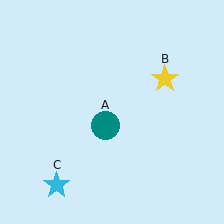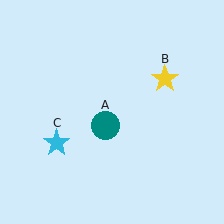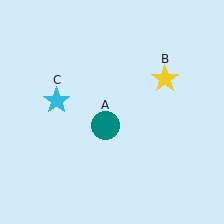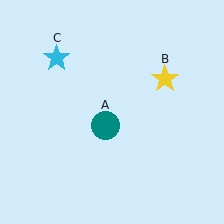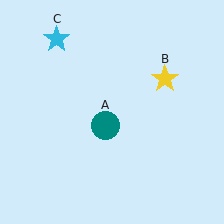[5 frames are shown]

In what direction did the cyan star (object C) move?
The cyan star (object C) moved up.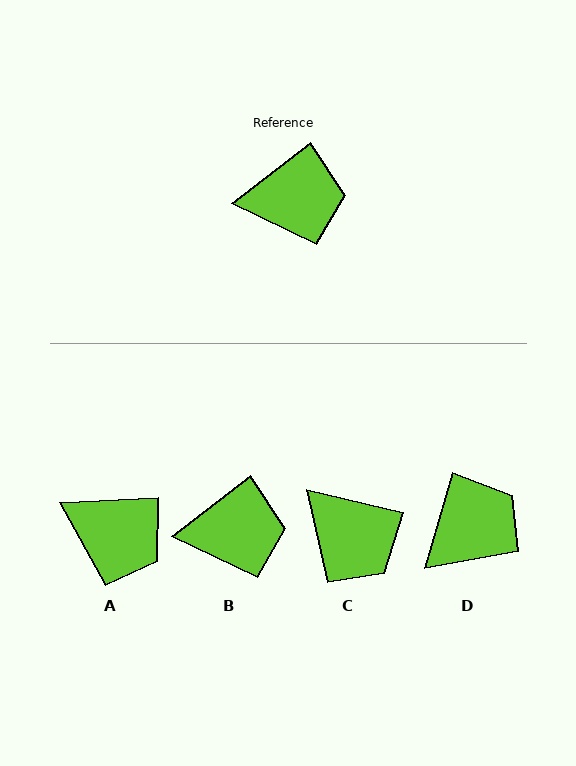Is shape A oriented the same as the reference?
No, it is off by about 34 degrees.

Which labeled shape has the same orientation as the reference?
B.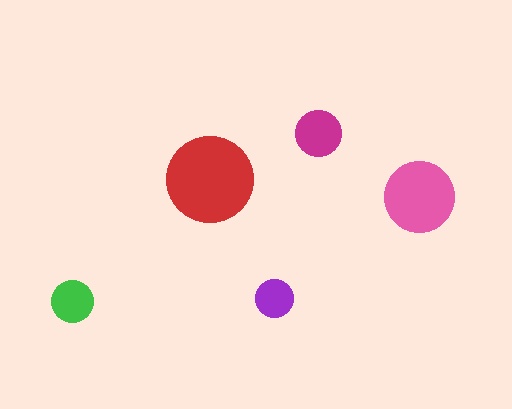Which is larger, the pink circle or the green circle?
The pink one.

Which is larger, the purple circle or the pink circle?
The pink one.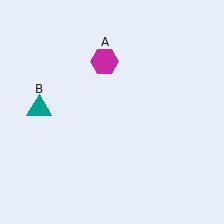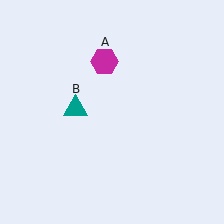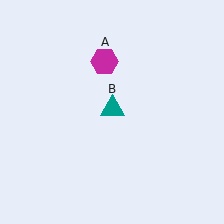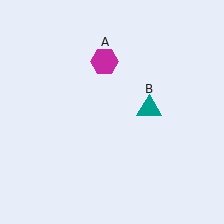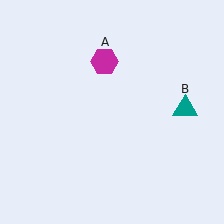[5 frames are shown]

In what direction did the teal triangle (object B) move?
The teal triangle (object B) moved right.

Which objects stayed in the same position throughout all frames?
Magenta hexagon (object A) remained stationary.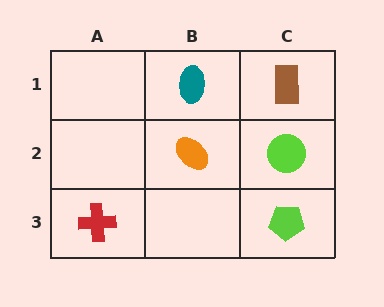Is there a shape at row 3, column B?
No, that cell is empty.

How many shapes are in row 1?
2 shapes.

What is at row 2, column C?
A lime circle.